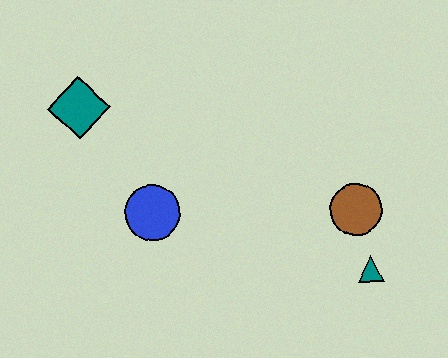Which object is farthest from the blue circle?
The teal triangle is farthest from the blue circle.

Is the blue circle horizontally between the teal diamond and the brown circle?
Yes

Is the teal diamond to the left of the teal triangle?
Yes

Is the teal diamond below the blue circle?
No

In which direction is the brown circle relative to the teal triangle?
The brown circle is above the teal triangle.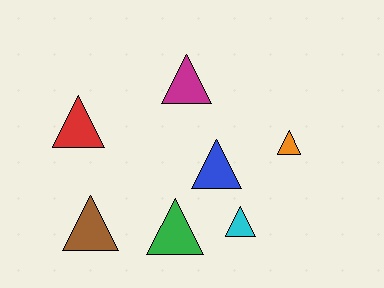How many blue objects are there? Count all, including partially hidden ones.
There is 1 blue object.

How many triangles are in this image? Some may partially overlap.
There are 7 triangles.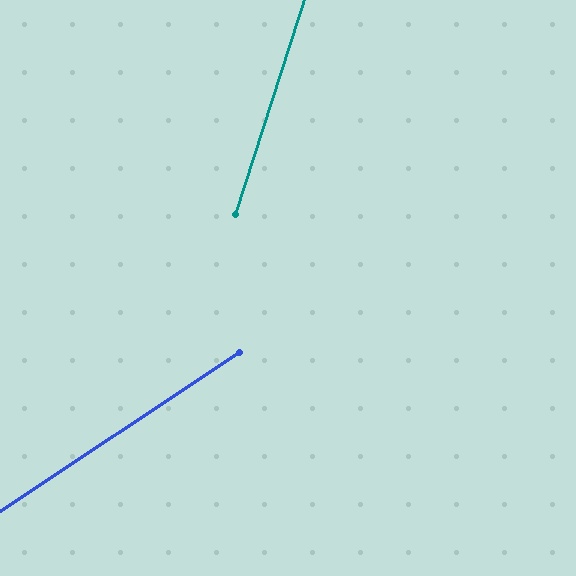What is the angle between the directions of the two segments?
Approximately 39 degrees.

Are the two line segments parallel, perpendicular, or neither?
Neither parallel nor perpendicular — they differ by about 39°.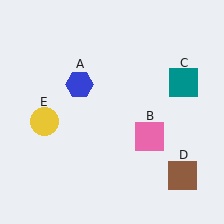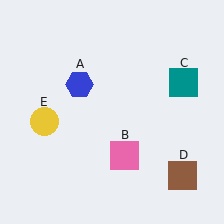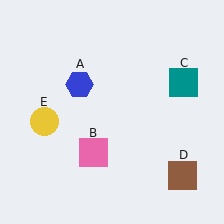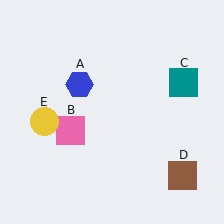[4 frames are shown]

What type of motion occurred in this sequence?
The pink square (object B) rotated clockwise around the center of the scene.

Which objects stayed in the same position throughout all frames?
Blue hexagon (object A) and teal square (object C) and brown square (object D) and yellow circle (object E) remained stationary.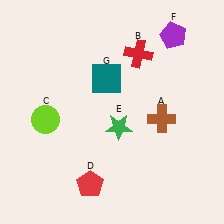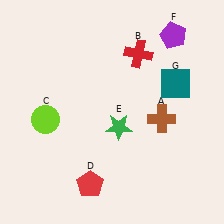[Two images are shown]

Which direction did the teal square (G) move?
The teal square (G) moved right.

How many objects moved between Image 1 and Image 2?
1 object moved between the two images.